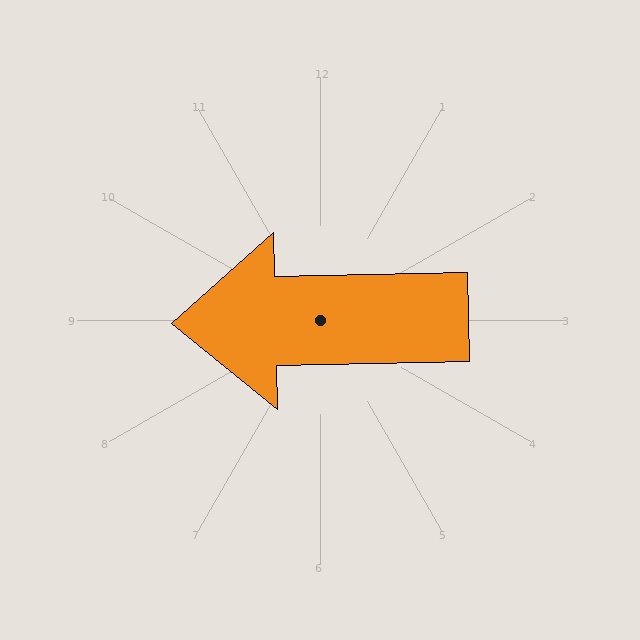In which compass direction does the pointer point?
West.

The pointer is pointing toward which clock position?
Roughly 9 o'clock.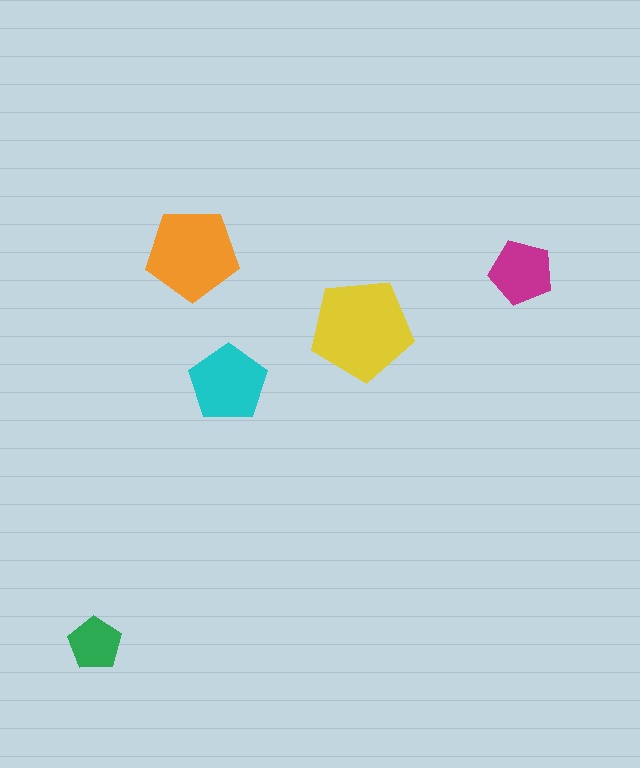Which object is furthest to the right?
The magenta pentagon is rightmost.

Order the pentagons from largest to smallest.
the yellow one, the orange one, the cyan one, the magenta one, the green one.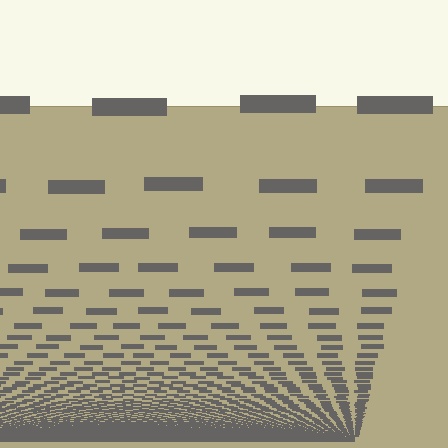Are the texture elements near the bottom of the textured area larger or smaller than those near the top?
Smaller. The gradient is inverted — elements near the bottom are smaller and denser.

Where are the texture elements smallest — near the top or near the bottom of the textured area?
Near the bottom.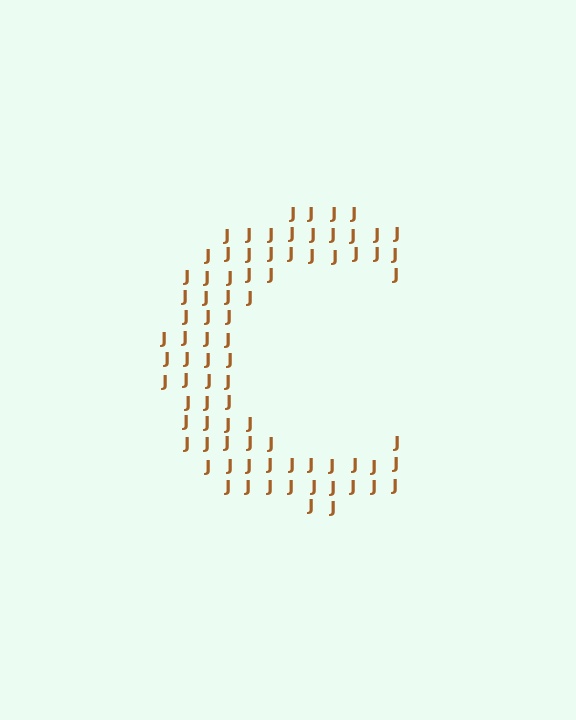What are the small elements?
The small elements are letter J's.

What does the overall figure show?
The overall figure shows the letter C.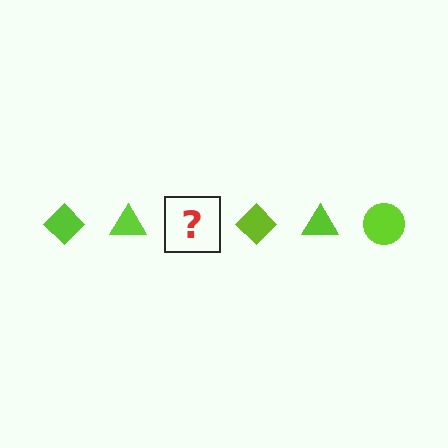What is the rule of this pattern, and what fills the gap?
The rule is that the pattern cycles through diamond, triangle, circle shapes in lime. The gap should be filled with a lime circle.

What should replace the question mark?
The question mark should be replaced with a lime circle.